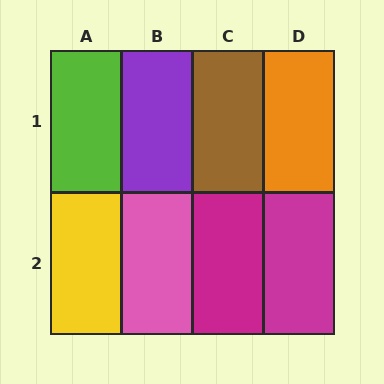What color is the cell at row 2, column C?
Magenta.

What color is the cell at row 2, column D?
Magenta.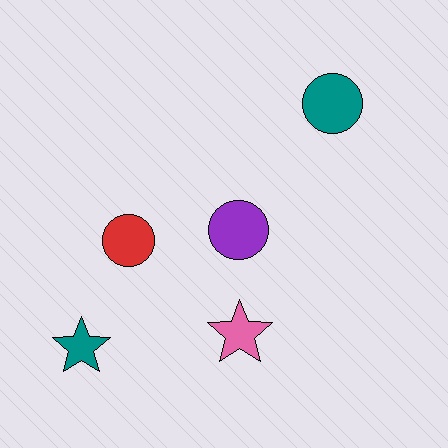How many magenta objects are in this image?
There are no magenta objects.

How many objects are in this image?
There are 5 objects.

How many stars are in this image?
There are 2 stars.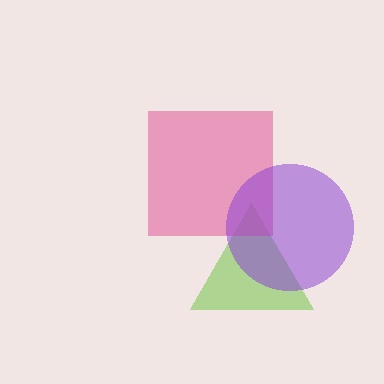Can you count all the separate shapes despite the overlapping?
Yes, there are 3 separate shapes.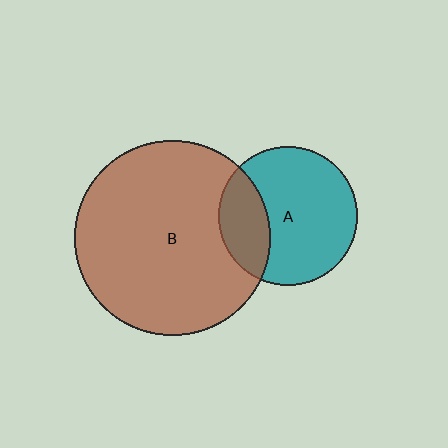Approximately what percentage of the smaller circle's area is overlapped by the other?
Approximately 25%.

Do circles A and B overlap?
Yes.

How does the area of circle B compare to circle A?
Approximately 2.0 times.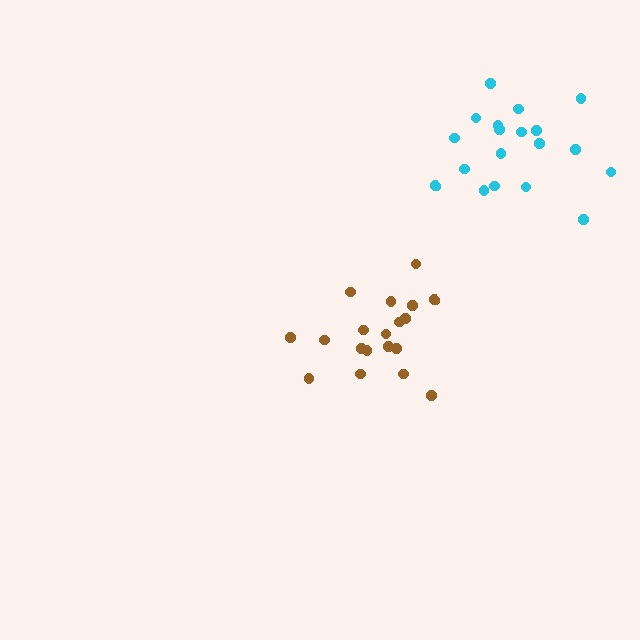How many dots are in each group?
Group 1: 19 dots, Group 2: 19 dots (38 total).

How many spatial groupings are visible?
There are 2 spatial groupings.